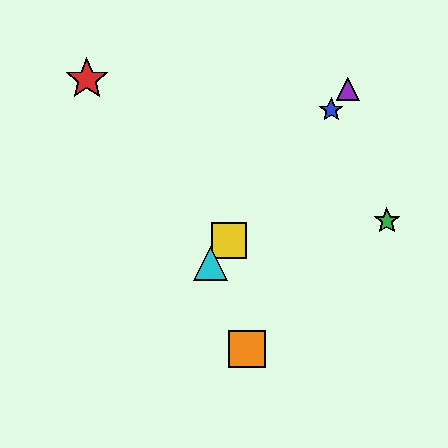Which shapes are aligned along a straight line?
The blue star, the yellow square, the purple triangle, the cyan triangle are aligned along a straight line.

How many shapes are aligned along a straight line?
4 shapes (the blue star, the yellow square, the purple triangle, the cyan triangle) are aligned along a straight line.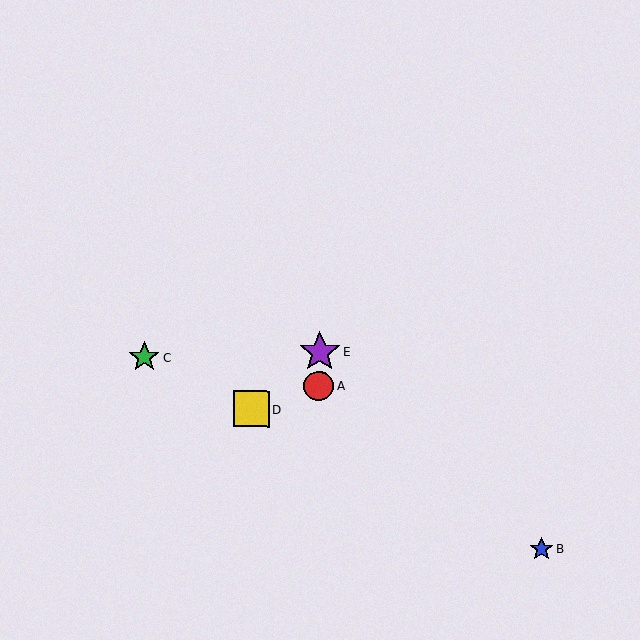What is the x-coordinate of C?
Object C is at x≈144.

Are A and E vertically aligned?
Yes, both are at x≈319.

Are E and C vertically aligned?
No, E is at x≈319 and C is at x≈144.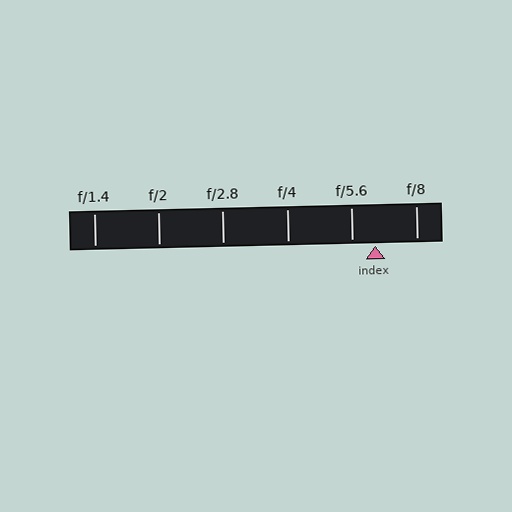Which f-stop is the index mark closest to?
The index mark is closest to f/5.6.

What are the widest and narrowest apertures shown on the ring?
The widest aperture shown is f/1.4 and the narrowest is f/8.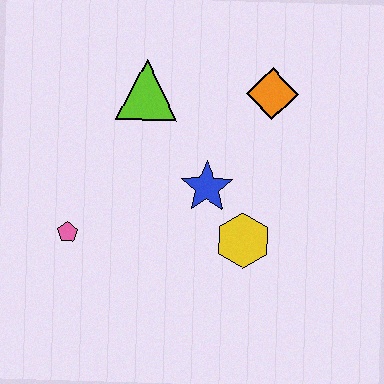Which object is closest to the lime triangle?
The blue star is closest to the lime triangle.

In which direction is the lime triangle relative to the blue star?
The lime triangle is above the blue star.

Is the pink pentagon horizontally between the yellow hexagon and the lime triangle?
No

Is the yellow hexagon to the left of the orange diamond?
Yes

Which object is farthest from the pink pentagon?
The orange diamond is farthest from the pink pentagon.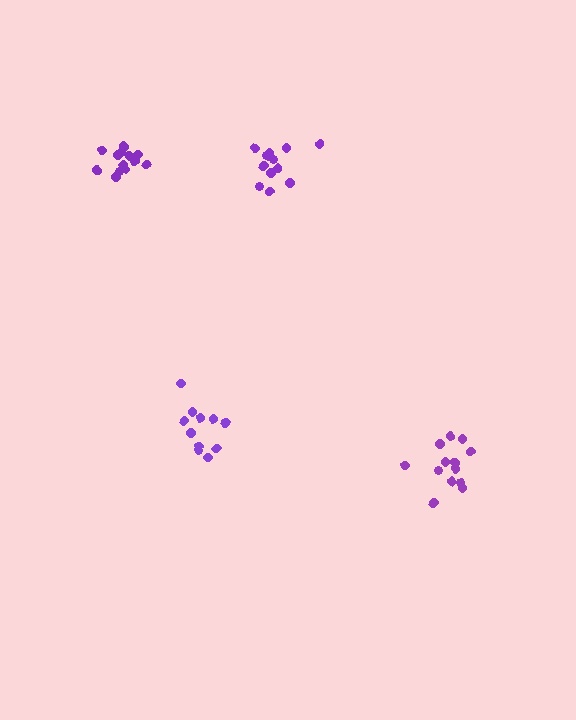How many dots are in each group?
Group 1: 13 dots, Group 2: 12 dots, Group 3: 14 dots, Group 4: 13 dots (52 total).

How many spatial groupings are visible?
There are 4 spatial groupings.